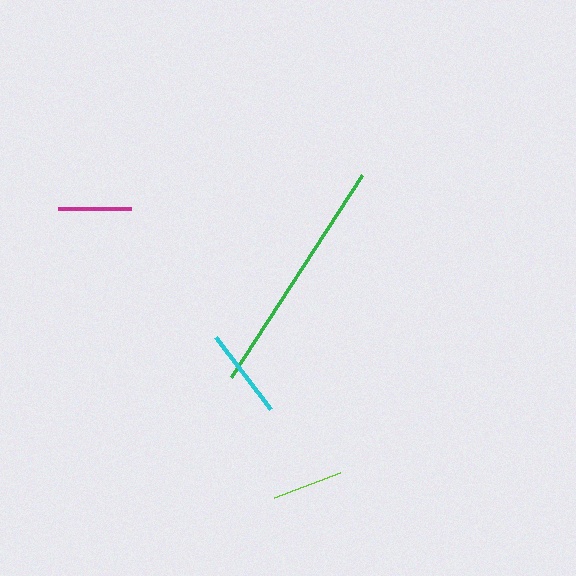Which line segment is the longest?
The green line is the longest at approximately 241 pixels.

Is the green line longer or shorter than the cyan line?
The green line is longer than the cyan line.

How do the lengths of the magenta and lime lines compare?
The magenta and lime lines are approximately the same length.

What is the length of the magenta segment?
The magenta segment is approximately 72 pixels long.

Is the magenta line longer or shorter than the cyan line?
The cyan line is longer than the magenta line.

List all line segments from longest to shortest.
From longest to shortest: green, cyan, magenta, lime.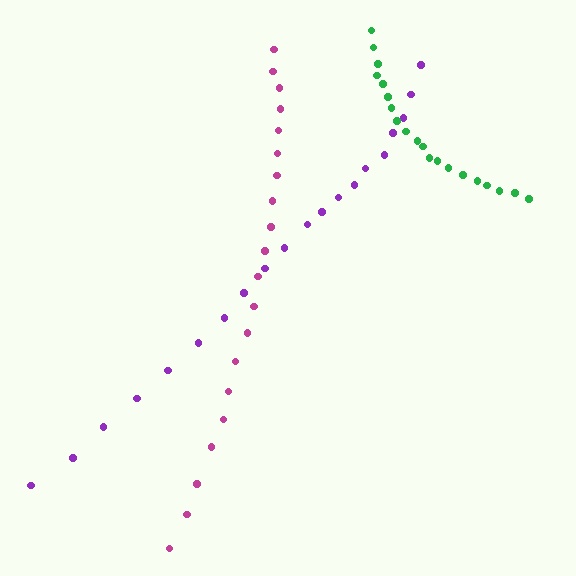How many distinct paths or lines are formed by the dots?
There are 3 distinct paths.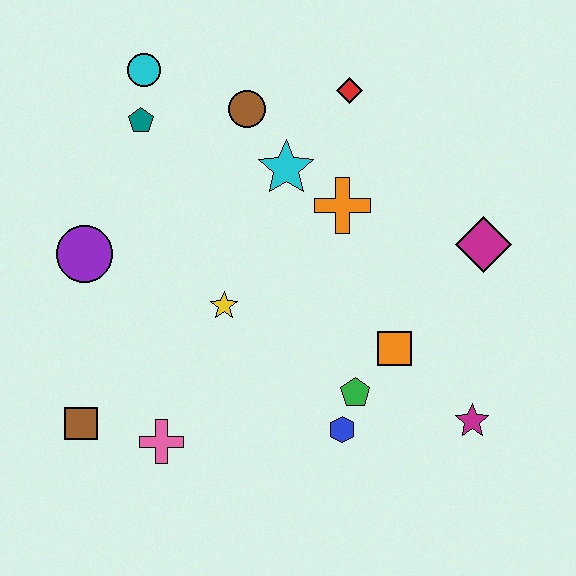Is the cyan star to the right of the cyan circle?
Yes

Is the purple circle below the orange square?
No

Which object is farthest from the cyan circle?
The magenta star is farthest from the cyan circle.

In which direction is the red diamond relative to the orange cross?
The red diamond is above the orange cross.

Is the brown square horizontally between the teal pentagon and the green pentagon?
No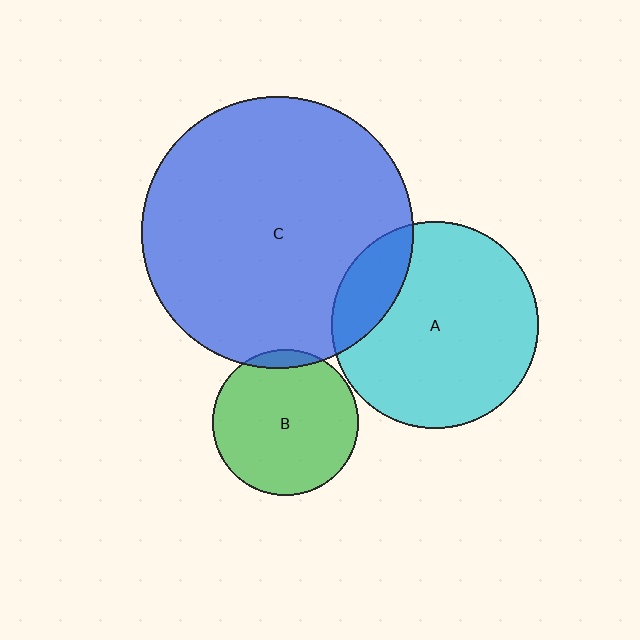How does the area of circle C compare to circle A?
Approximately 1.7 times.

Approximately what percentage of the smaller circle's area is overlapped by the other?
Approximately 5%.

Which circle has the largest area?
Circle C (blue).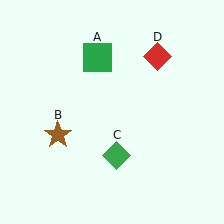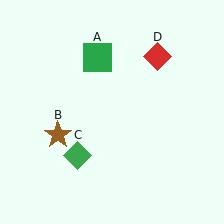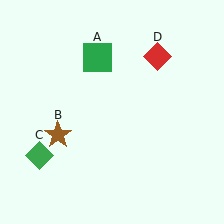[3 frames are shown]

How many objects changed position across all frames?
1 object changed position: green diamond (object C).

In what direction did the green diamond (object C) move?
The green diamond (object C) moved left.